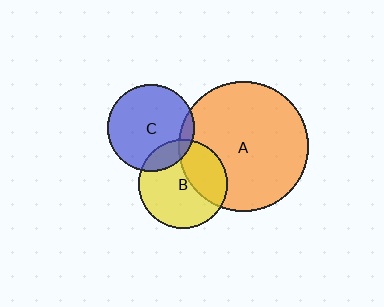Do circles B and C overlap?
Yes.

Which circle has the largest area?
Circle A (orange).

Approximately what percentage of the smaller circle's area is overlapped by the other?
Approximately 15%.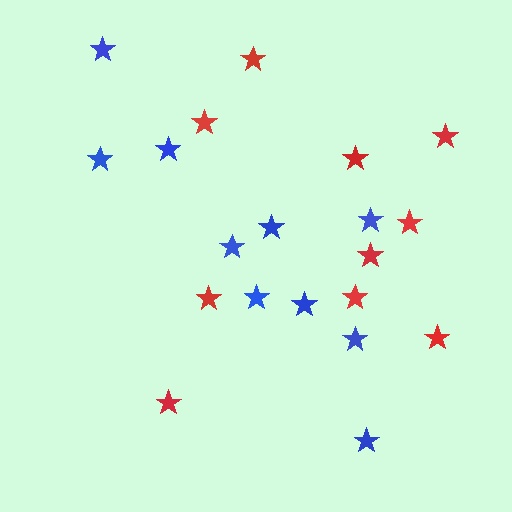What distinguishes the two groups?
There are 2 groups: one group of red stars (10) and one group of blue stars (10).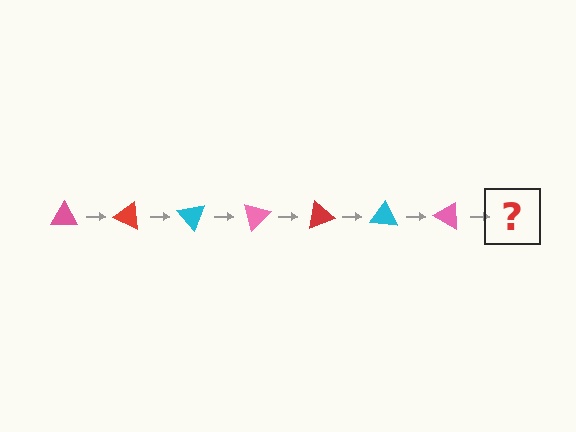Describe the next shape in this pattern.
It should be a red triangle, rotated 175 degrees from the start.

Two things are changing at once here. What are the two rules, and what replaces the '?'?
The two rules are that it rotates 25 degrees each step and the color cycles through pink, red, and cyan. The '?' should be a red triangle, rotated 175 degrees from the start.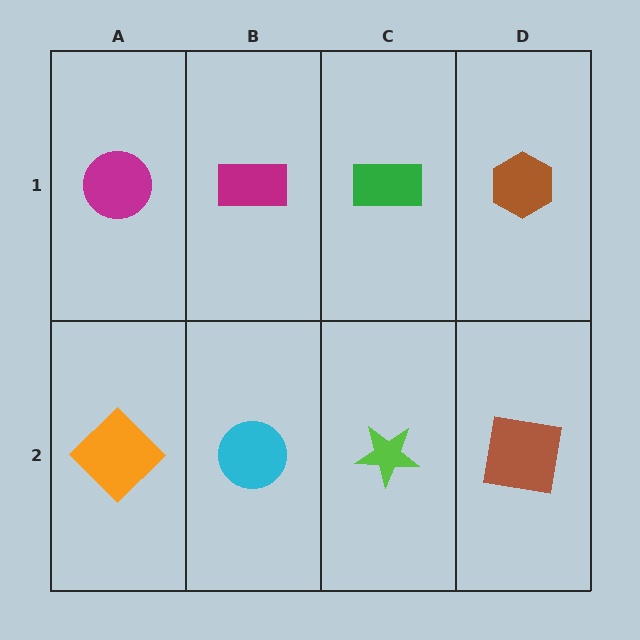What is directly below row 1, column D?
A brown square.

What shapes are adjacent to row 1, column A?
An orange diamond (row 2, column A), a magenta rectangle (row 1, column B).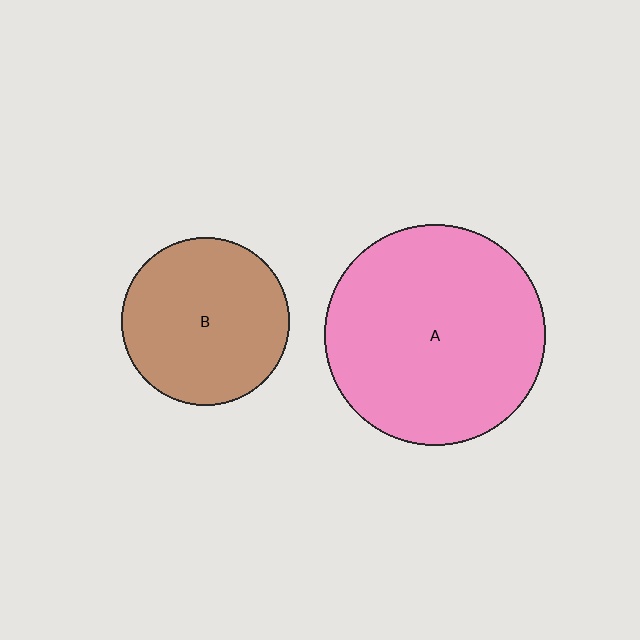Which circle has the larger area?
Circle A (pink).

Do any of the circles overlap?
No, none of the circles overlap.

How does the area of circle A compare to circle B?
Approximately 1.7 times.